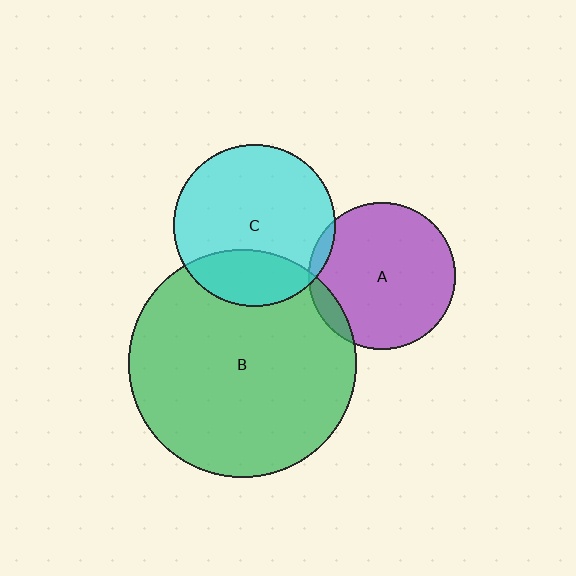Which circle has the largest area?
Circle B (green).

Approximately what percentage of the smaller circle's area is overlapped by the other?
Approximately 10%.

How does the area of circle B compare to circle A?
Approximately 2.4 times.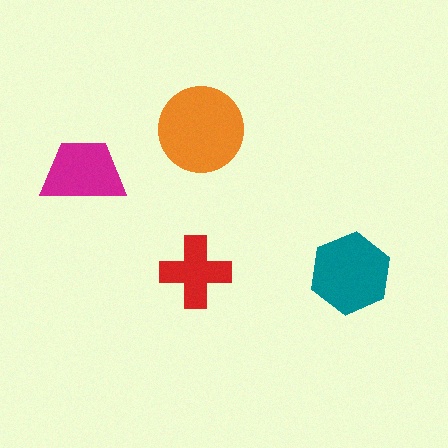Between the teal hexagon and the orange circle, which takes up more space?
The orange circle.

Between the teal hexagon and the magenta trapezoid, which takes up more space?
The teal hexagon.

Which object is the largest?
The orange circle.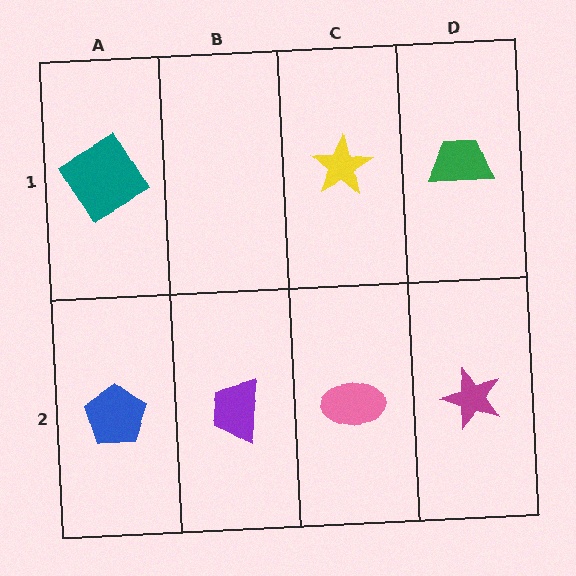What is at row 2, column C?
A pink ellipse.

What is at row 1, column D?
A green trapezoid.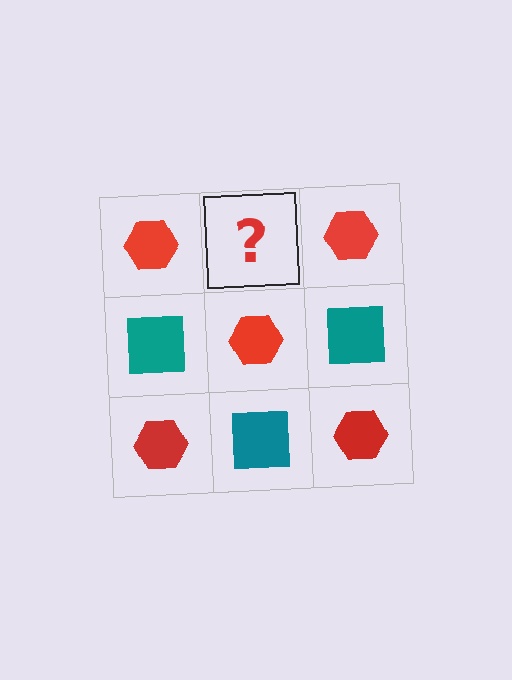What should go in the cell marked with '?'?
The missing cell should contain a teal square.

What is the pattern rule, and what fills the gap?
The rule is that it alternates red hexagon and teal square in a checkerboard pattern. The gap should be filled with a teal square.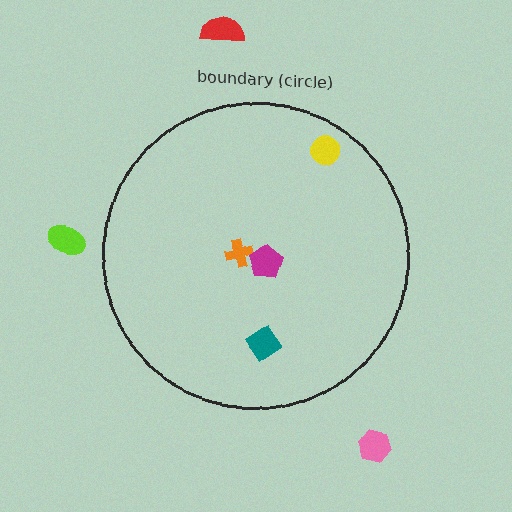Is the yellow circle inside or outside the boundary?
Inside.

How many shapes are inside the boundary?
4 inside, 3 outside.